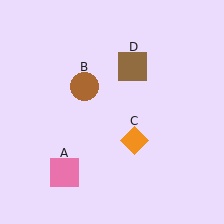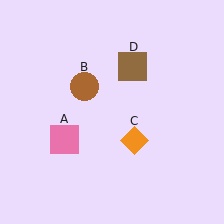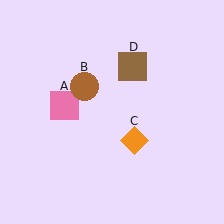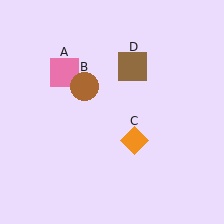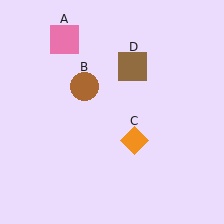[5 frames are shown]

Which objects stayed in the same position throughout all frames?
Brown circle (object B) and orange diamond (object C) and brown square (object D) remained stationary.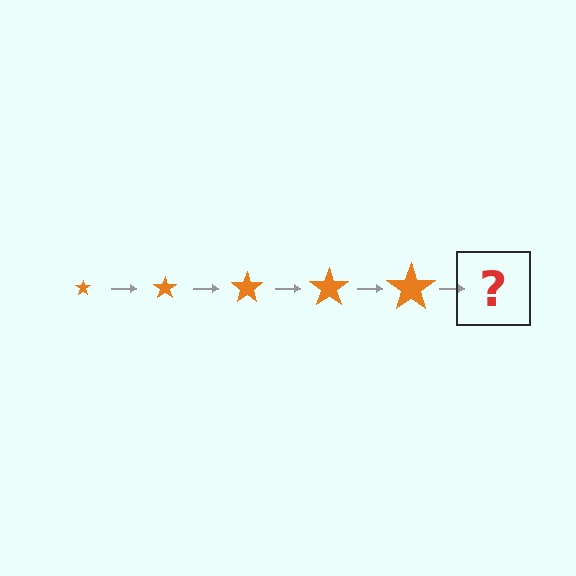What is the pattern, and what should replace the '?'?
The pattern is that the star gets progressively larger each step. The '?' should be an orange star, larger than the previous one.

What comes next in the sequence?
The next element should be an orange star, larger than the previous one.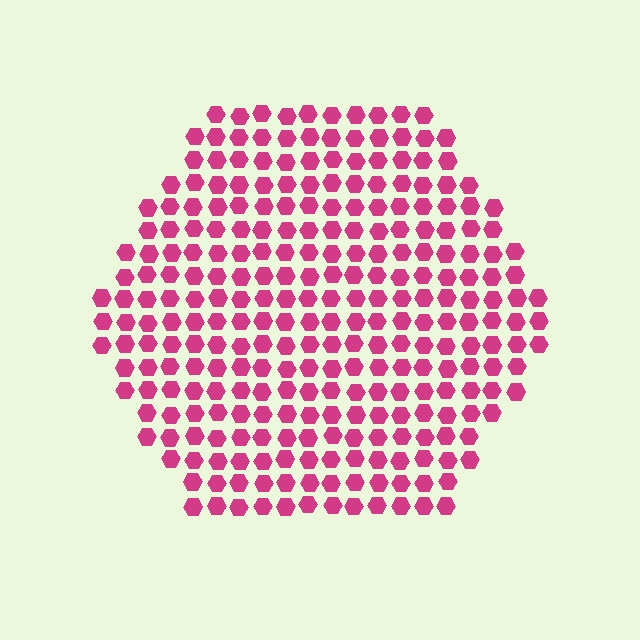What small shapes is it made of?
It is made of small hexagons.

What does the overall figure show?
The overall figure shows a hexagon.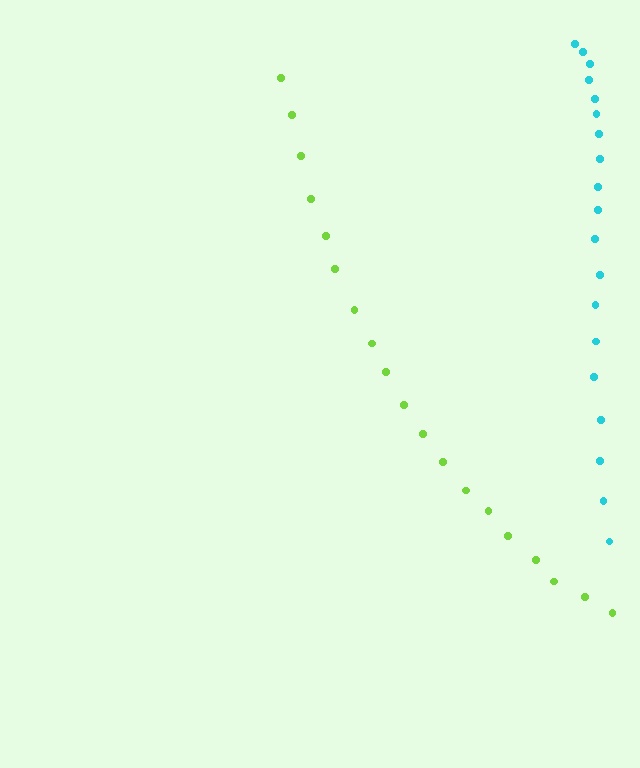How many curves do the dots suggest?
There are 2 distinct paths.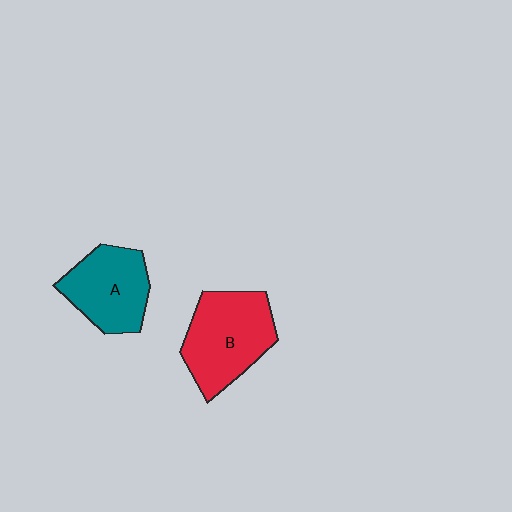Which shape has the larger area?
Shape B (red).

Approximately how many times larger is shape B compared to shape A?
Approximately 1.2 times.